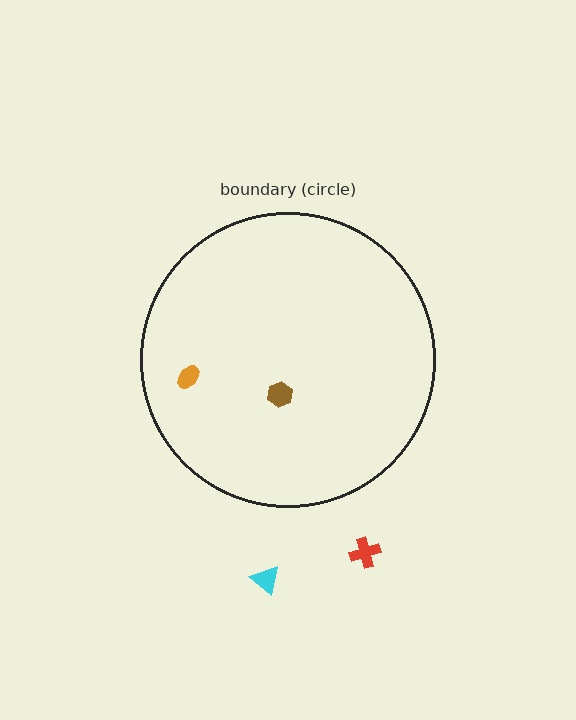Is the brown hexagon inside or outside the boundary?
Inside.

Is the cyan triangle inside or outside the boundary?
Outside.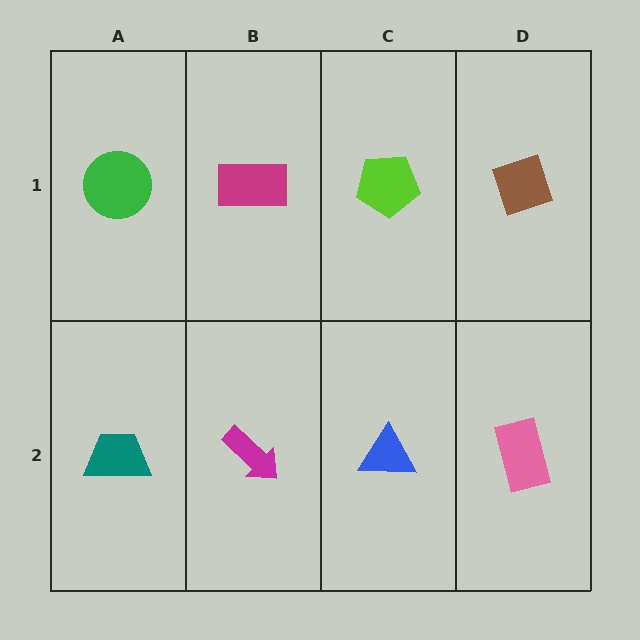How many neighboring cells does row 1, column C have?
3.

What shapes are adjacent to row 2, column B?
A magenta rectangle (row 1, column B), a teal trapezoid (row 2, column A), a blue triangle (row 2, column C).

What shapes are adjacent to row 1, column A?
A teal trapezoid (row 2, column A), a magenta rectangle (row 1, column B).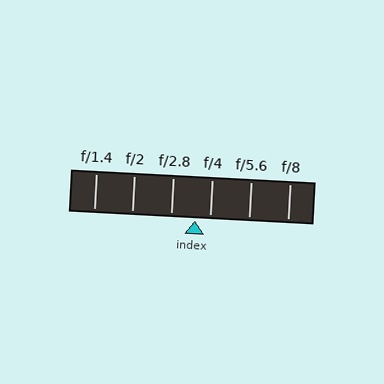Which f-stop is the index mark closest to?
The index mark is closest to f/4.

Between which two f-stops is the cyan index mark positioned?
The index mark is between f/2.8 and f/4.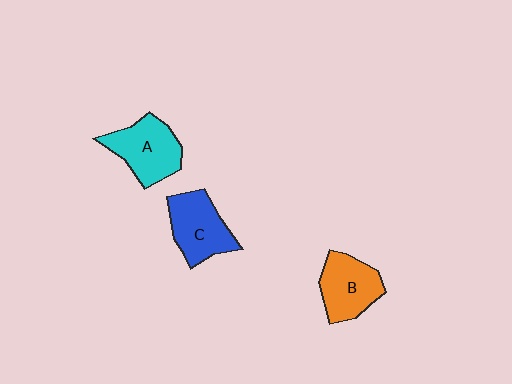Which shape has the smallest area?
Shape B (orange).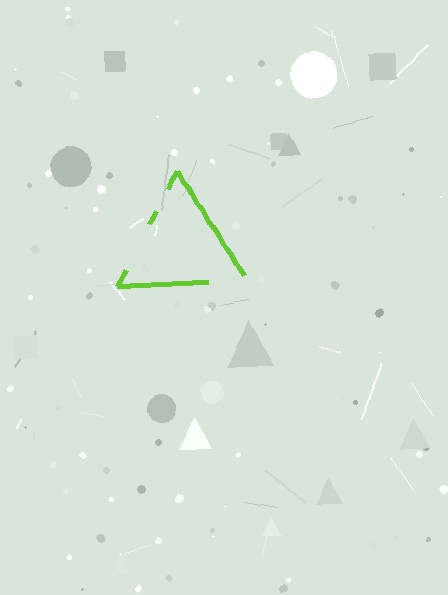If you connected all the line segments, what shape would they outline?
They would outline a triangle.